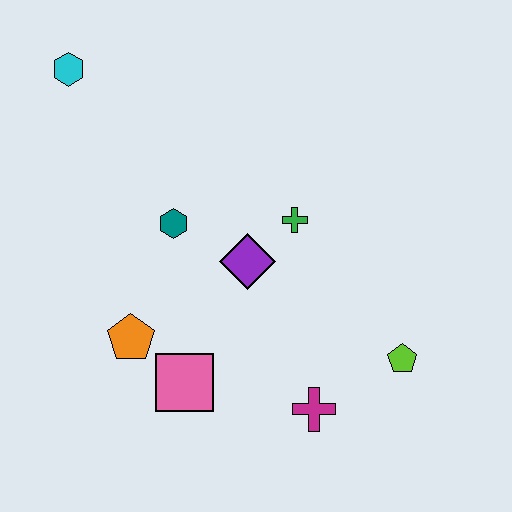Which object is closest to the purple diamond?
The green cross is closest to the purple diamond.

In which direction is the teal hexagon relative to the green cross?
The teal hexagon is to the left of the green cross.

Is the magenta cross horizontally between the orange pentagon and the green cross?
No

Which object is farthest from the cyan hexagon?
The lime pentagon is farthest from the cyan hexagon.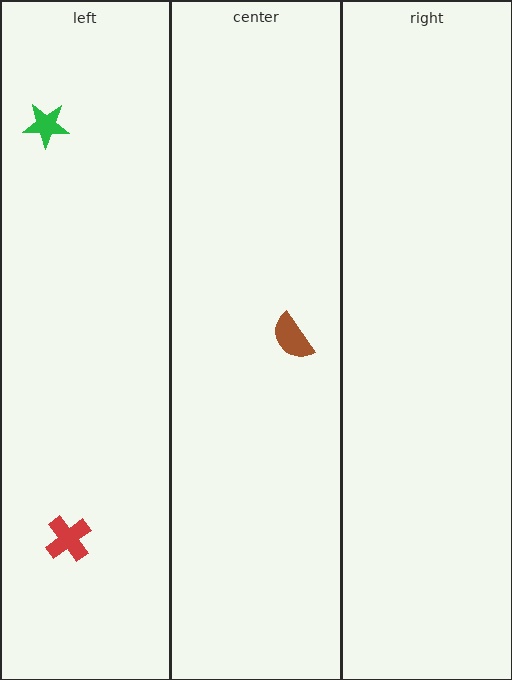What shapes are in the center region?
The brown semicircle.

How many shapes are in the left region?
2.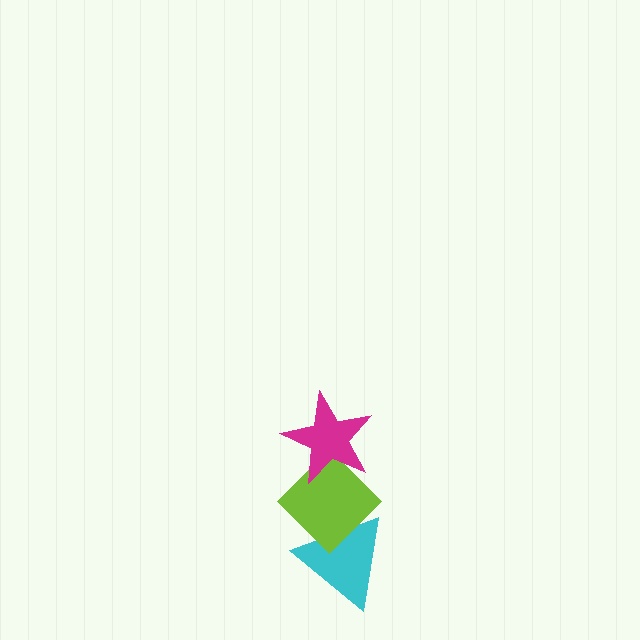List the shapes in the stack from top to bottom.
From top to bottom: the magenta star, the lime diamond, the cyan triangle.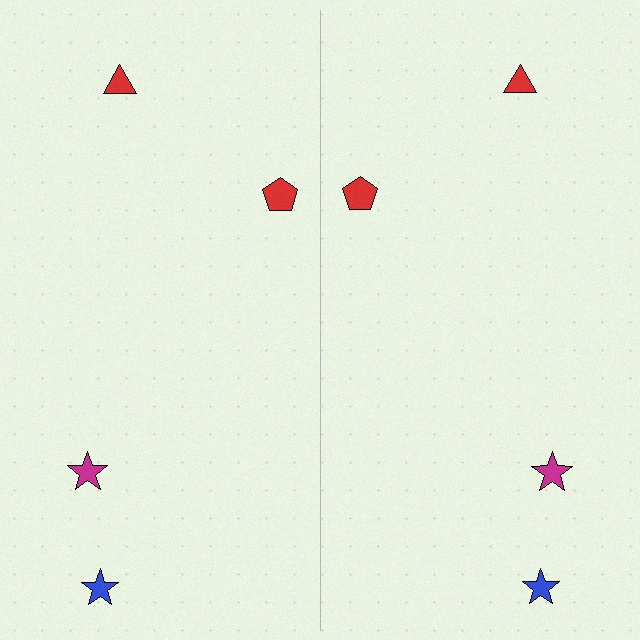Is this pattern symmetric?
Yes, this pattern has bilateral (reflection) symmetry.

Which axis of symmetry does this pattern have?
The pattern has a vertical axis of symmetry running through the center of the image.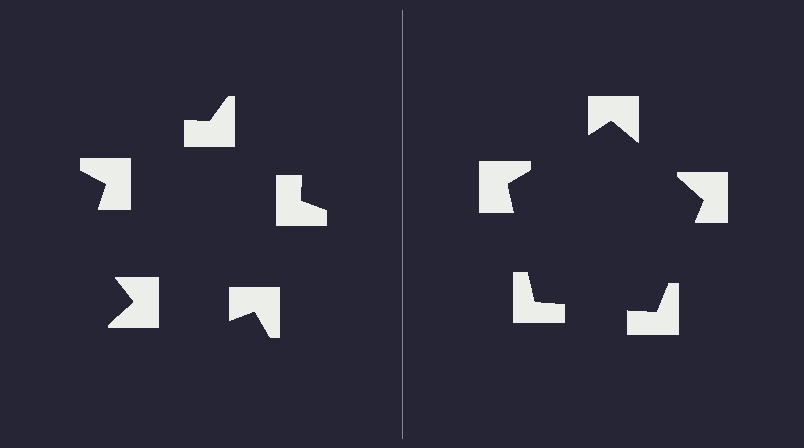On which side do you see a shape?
An illusory pentagon appears on the right side. On the left side the wedge cuts are rotated, so no coherent shape forms.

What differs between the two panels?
The notched squares are positioned identically on both sides; only the wedge orientations differ. On the right they align to a pentagon; on the left they are misaligned.